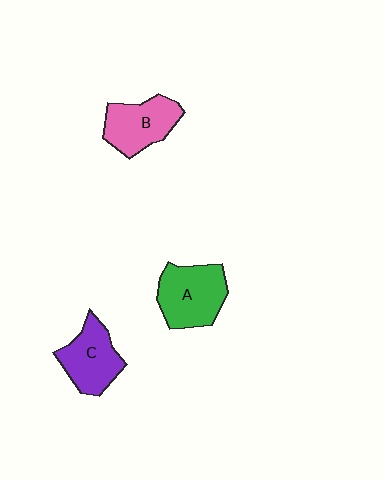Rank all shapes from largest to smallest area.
From largest to smallest: A (green), B (pink), C (purple).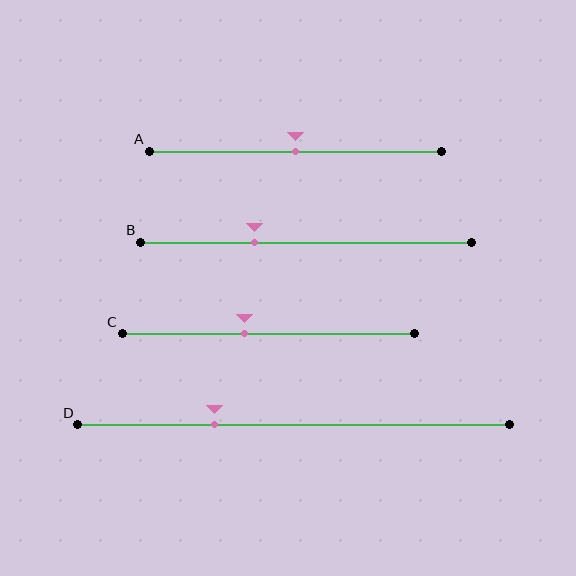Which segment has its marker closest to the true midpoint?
Segment A has its marker closest to the true midpoint.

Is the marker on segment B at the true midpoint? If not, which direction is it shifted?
No, the marker on segment B is shifted to the left by about 16% of the segment length.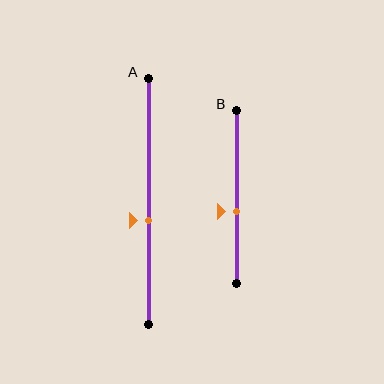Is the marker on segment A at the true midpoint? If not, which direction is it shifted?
No, the marker on segment A is shifted downward by about 8% of the segment length.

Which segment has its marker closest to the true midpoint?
Segment A has its marker closest to the true midpoint.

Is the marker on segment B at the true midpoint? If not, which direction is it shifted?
No, the marker on segment B is shifted downward by about 8% of the segment length.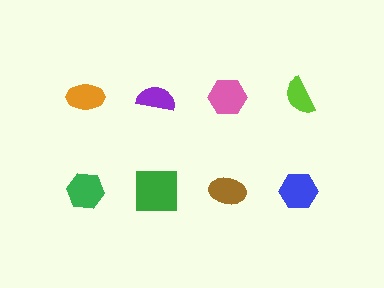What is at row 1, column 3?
A pink hexagon.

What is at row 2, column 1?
A green hexagon.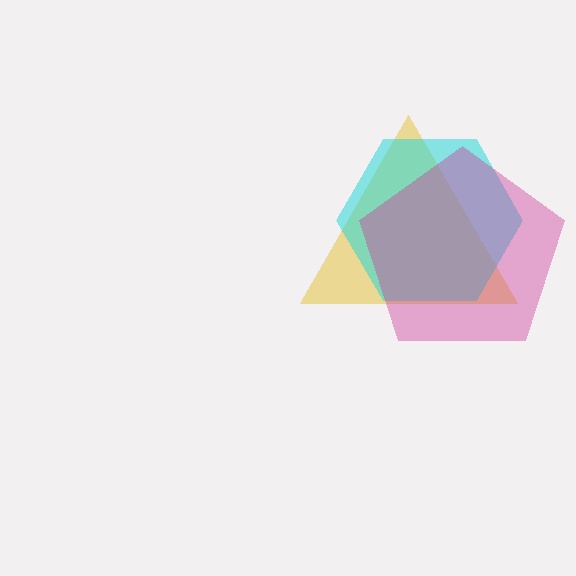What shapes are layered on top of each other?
The layered shapes are: a yellow triangle, a cyan hexagon, a magenta pentagon.